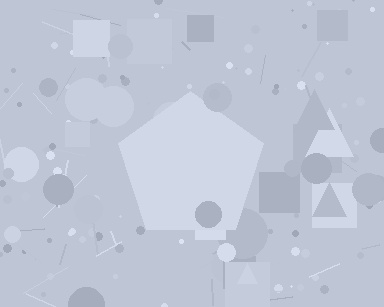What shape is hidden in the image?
A pentagon is hidden in the image.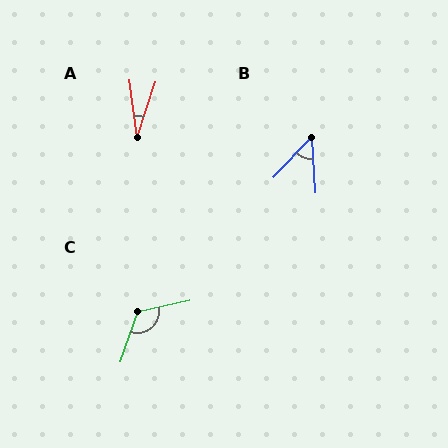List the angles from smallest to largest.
A (26°), B (47°), C (121°).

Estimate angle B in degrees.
Approximately 47 degrees.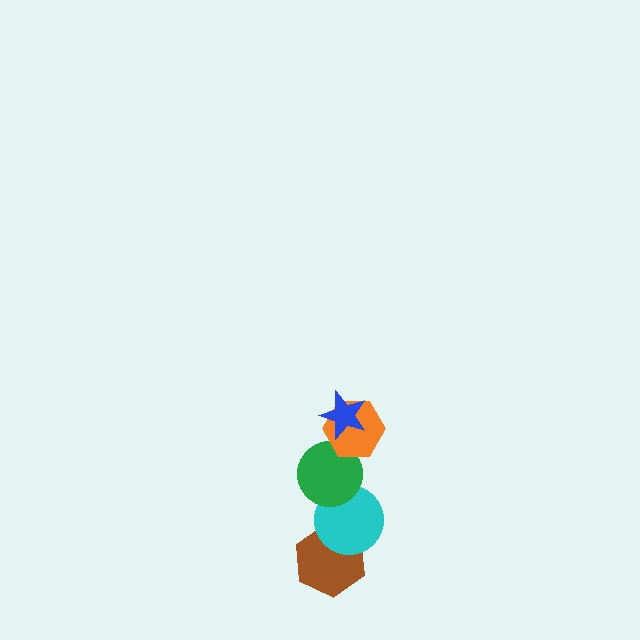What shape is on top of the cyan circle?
The green circle is on top of the cyan circle.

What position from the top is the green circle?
The green circle is 3rd from the top.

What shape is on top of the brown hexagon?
The cyan circle is on top of the brown hexagon.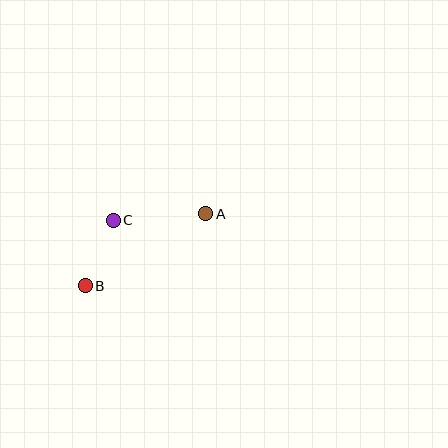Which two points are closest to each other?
Points B and C are closest to each other.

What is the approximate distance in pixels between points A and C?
The distance between A and C is approximately 93 pixels.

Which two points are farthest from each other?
Points A and B are farthest from each other.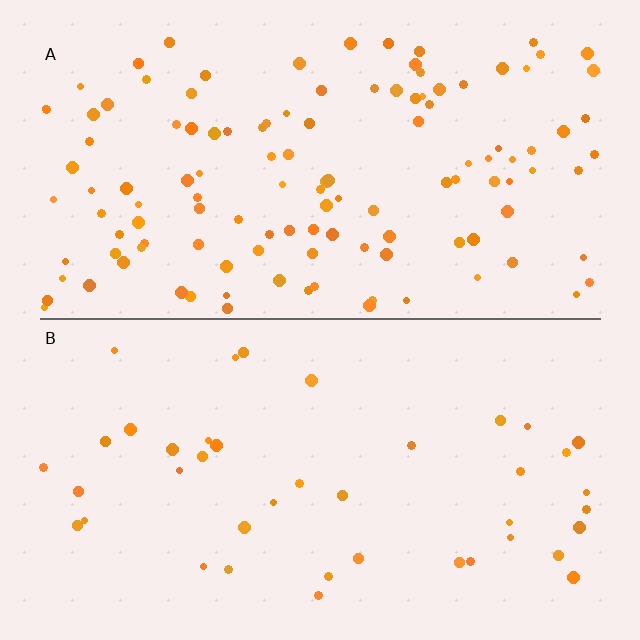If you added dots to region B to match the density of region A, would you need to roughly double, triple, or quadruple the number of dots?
Approximately triple.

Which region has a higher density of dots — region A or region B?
A (the top).